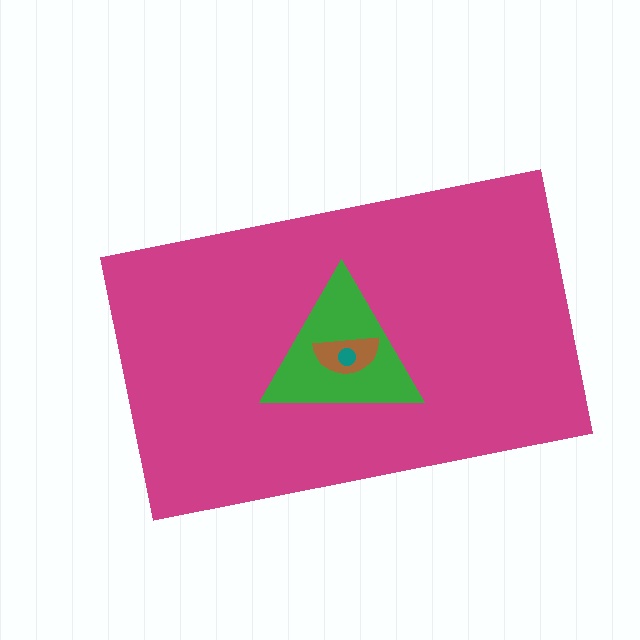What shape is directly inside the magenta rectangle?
The green triangle.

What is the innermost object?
The teal circle.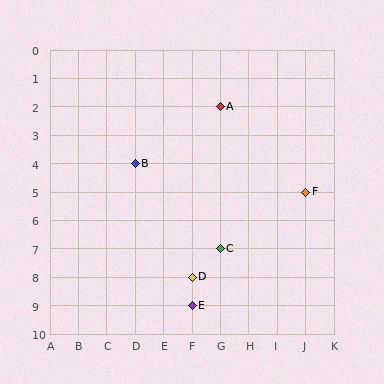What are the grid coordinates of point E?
Point E is at grid coordinates (F, 9).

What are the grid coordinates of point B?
Point B is at grid coordinates (D, 4).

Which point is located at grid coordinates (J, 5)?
Point F is at (J, 5).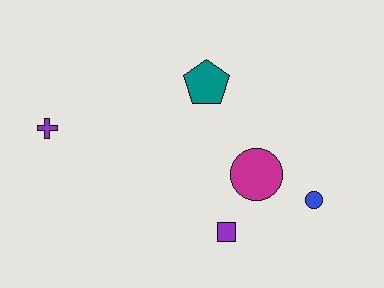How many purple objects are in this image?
There are 2 purple objects.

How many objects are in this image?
There are 5 objects.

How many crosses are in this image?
There is 1 cross.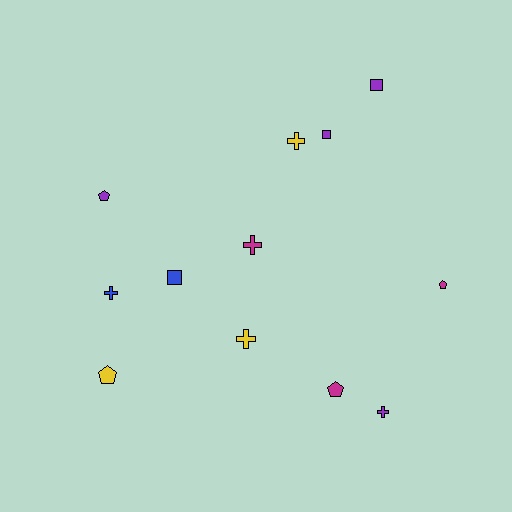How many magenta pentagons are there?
There are 2 magenta pentagons.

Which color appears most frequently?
Purple, with 4 objects.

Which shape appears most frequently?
Cross, with 5 objects.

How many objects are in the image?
There are 12 objects.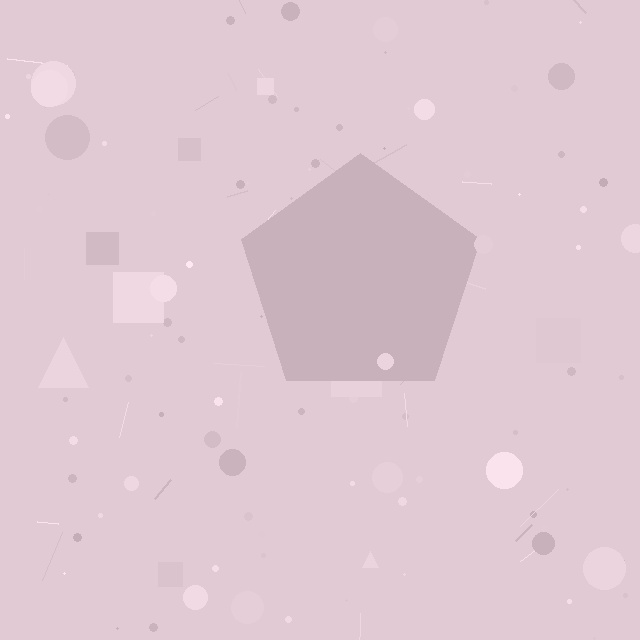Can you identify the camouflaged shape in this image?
The camouflaged shape is a pentagon.